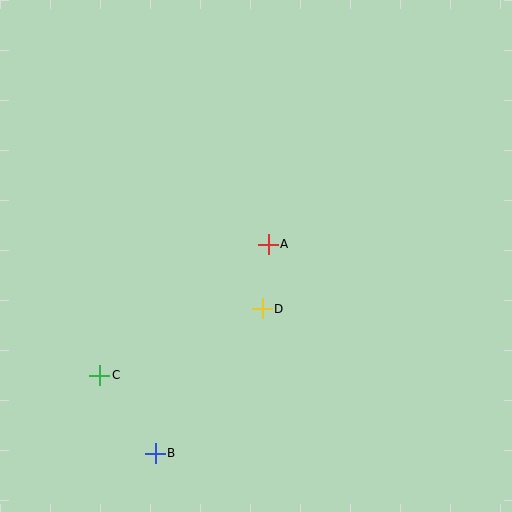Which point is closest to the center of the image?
Point A at (268, 244) is closest to the center.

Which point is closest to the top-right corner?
Point A is closest to the top-right corner.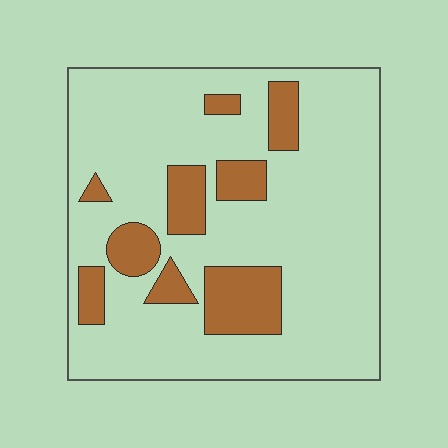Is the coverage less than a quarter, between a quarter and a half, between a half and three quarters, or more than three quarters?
Less than a quarter.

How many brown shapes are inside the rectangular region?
9.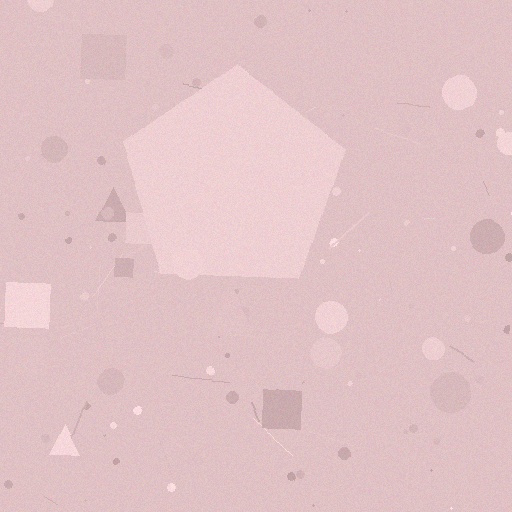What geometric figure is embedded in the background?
A pentagon is embedded in the background.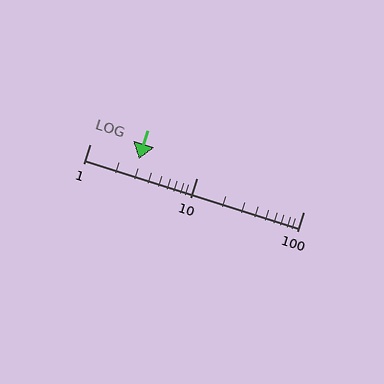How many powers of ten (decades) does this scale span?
The scale spans 2 decades, from 1 to 100.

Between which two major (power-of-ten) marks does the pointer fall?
The pointer is between 1 and 10.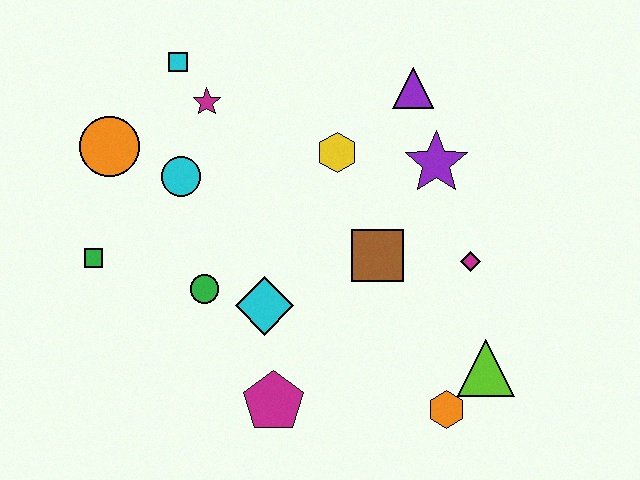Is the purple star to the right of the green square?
Yes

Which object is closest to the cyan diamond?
The green circle is closest to the cyan diamond.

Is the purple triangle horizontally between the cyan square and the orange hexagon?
Yes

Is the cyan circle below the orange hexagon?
No